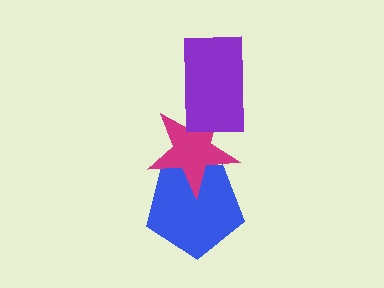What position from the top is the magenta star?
The magenta star is 2nd from the top.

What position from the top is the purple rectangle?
The purple rectangle is 1st from the top.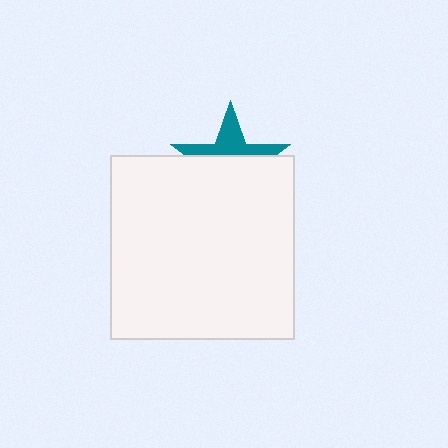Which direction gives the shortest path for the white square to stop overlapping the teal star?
Moving down gives the shortest separation.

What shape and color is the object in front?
The object in front is a white square.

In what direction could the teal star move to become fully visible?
The teal star could move up. That would shift it out from behind the white square entirely.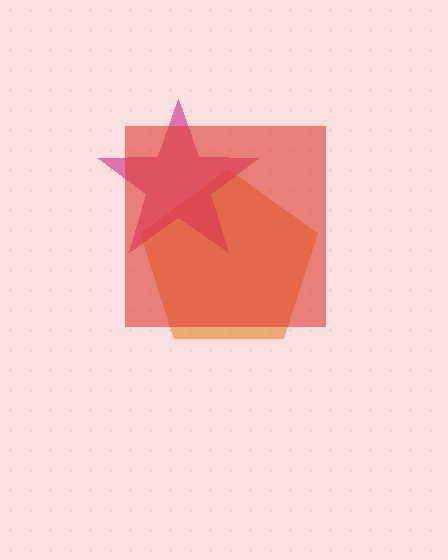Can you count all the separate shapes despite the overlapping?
Yes, there are 3 separate shapes.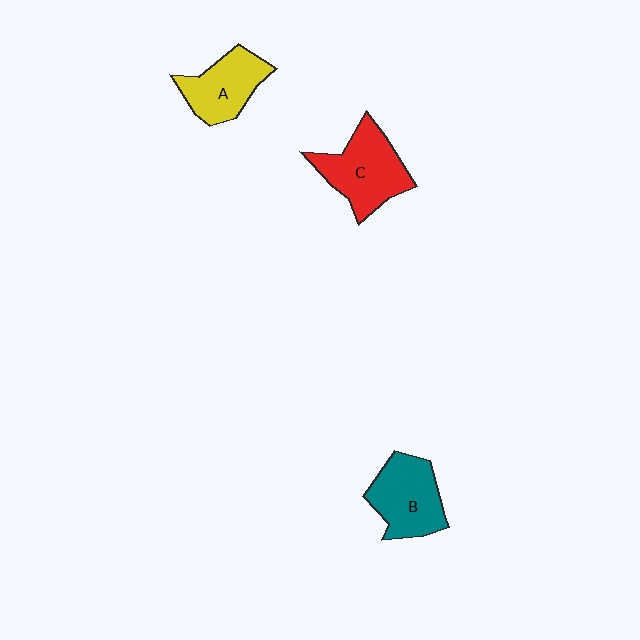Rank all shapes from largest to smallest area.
From largest to smallest: C (red), B (teal), A (yellow).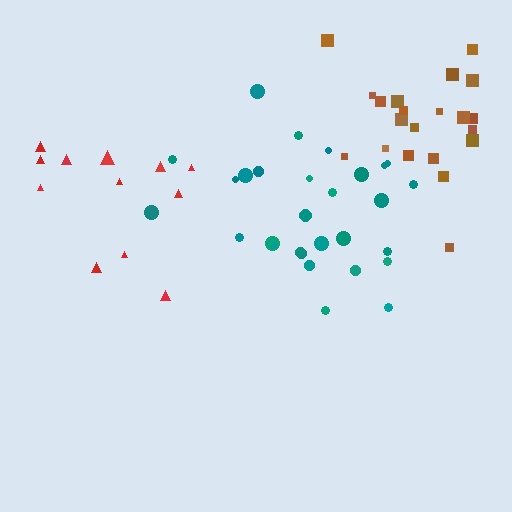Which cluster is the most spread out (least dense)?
Red.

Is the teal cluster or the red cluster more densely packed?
Teal.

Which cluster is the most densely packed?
Teal.